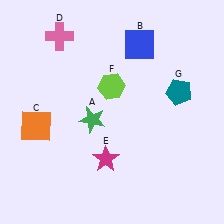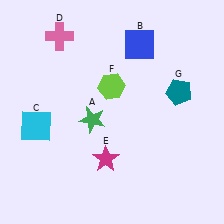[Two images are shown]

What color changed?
The square (C) changed from orange in Image 1 to cyan in Image 2.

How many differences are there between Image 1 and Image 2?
There is 1 difference between the two images.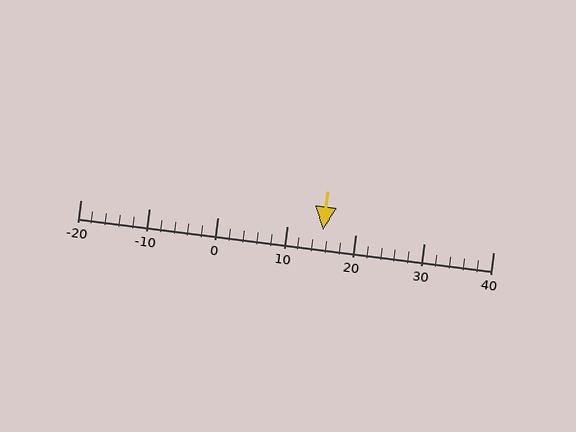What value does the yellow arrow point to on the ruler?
The yellow arrow points to approximately 15.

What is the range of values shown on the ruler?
The ruler shows values from -20 to 40.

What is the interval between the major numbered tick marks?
The major tick marks are spaced 10 units apart.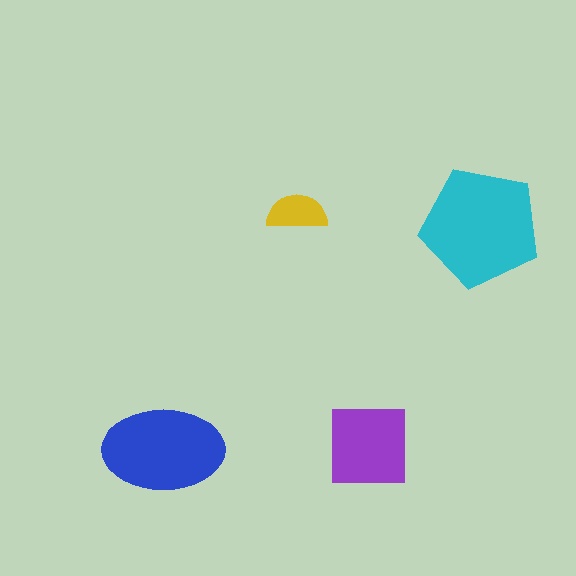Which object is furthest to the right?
The cyan pentagon is rightmost.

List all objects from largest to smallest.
The cyan pentagon, the blue ellipse, the purple square, the yellow semicircle.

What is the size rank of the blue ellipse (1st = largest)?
2nd.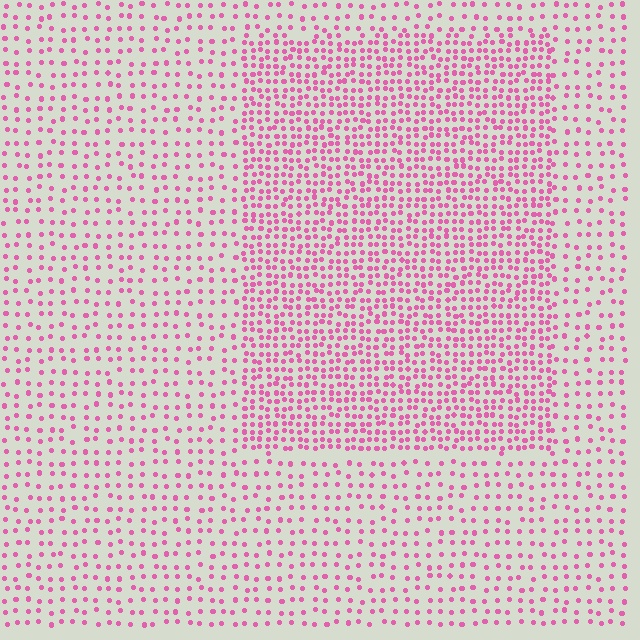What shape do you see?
I see a rectangle.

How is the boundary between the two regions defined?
The boundary is defined by a change in element density (approximately 2.2x ratio). All elements are the same color, size, and shape.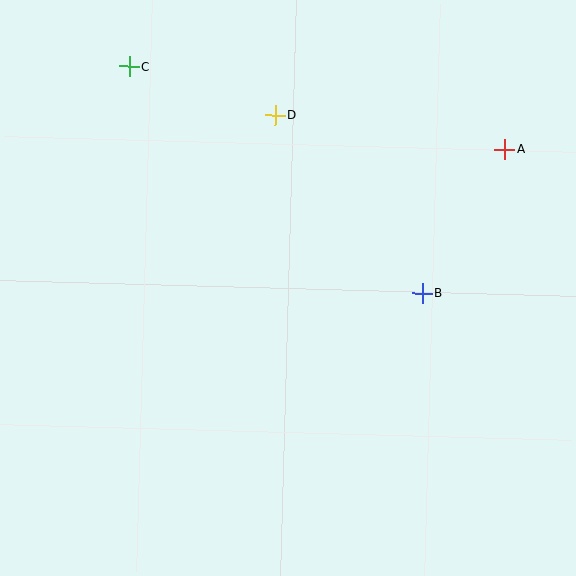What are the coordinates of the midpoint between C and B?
The midpoint between C and B is at (276, 180).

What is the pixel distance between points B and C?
The distance between B and C is 370 pixels.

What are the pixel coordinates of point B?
Point B is at (422, 293).